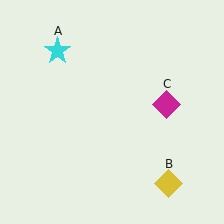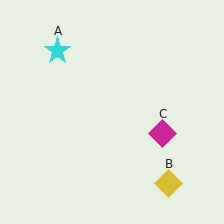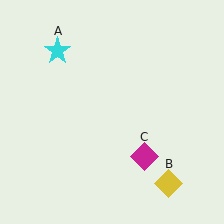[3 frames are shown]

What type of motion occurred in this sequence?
The magenta diamond (object C) rotated clockwise around the center of the scene.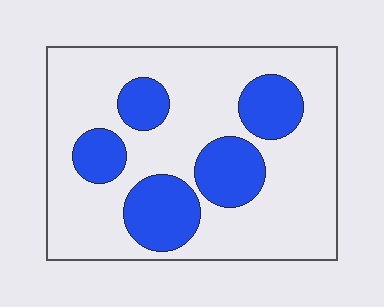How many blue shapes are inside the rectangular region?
5.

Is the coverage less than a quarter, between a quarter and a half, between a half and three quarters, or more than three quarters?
Between a quarter and a half.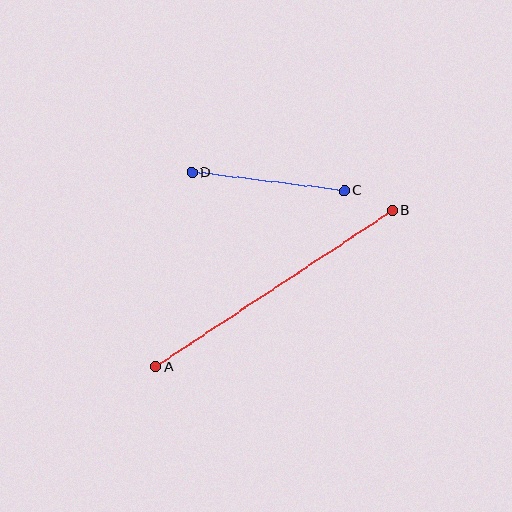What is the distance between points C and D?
The distance is approximately 154 pixels.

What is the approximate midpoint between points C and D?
The midpoint is at approximately (268, 182) pixels.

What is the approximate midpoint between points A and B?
The midpoint is at approximately (274, 289) pixels.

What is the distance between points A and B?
The distance is approximately 283 pixels.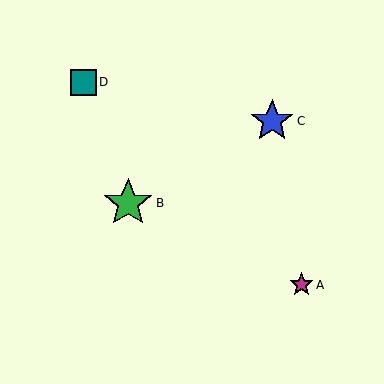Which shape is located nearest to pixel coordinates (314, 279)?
The magenta star (labeled A) at (301, 285) is nearest to that location.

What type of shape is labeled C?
Shape C is a blue star.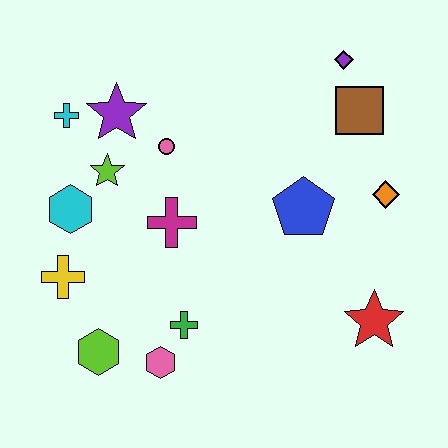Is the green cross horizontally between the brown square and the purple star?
Yes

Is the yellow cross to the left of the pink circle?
Yes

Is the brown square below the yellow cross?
No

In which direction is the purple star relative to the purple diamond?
The purple star is to the left of the purple diamond.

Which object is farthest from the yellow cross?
The purple diamond is farthest from the yellow cross.